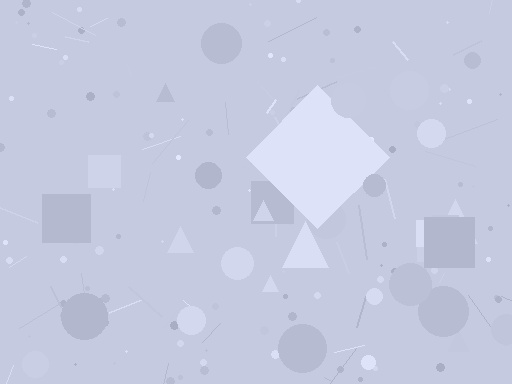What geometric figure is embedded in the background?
A diamond is embedded in the background.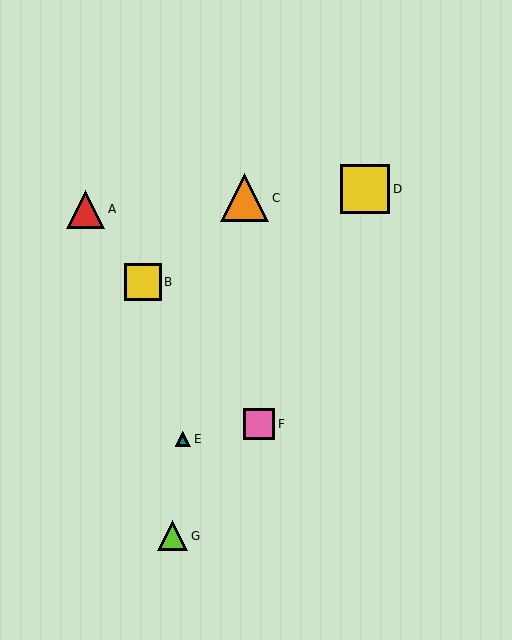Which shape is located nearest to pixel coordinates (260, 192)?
The orange triangle (labeled C) at (245, 198) is nearest to that location.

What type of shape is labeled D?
Shape D is a yellow square.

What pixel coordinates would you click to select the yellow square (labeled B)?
Click at (143, 282) to select the yellow square B.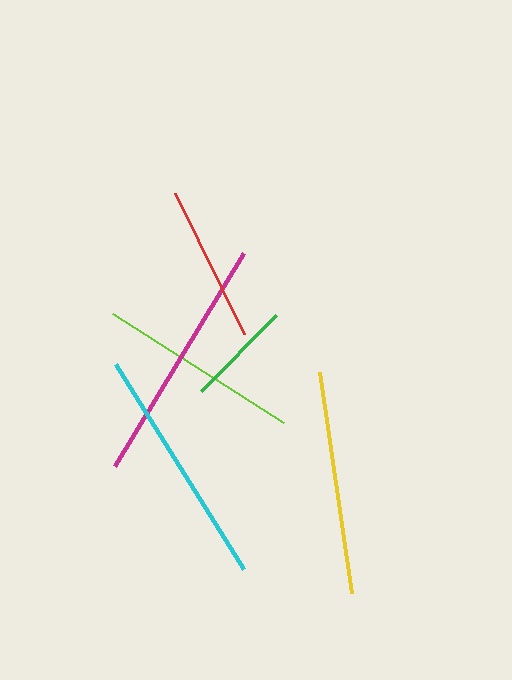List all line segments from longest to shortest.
From longest to shortest: magenta, cyan, yellow, lime, red, green.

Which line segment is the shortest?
The green line is the shortest at approximately 107 pixels.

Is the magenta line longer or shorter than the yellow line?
The magenta line is longer than the yellow line.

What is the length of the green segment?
The green segment is approximately 107 pixels long.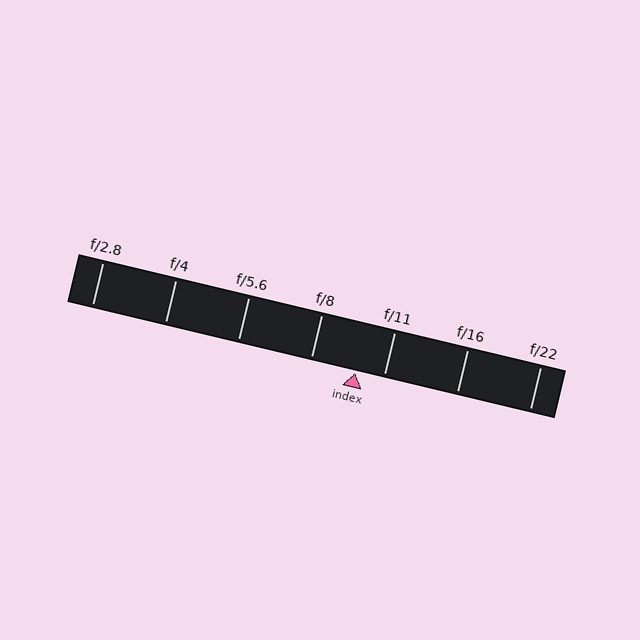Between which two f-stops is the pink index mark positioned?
The index mark is between f/8 and f/11.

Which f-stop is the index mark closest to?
The index mark is closest to f/11.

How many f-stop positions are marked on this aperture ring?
There are 7 f-stop positions marked.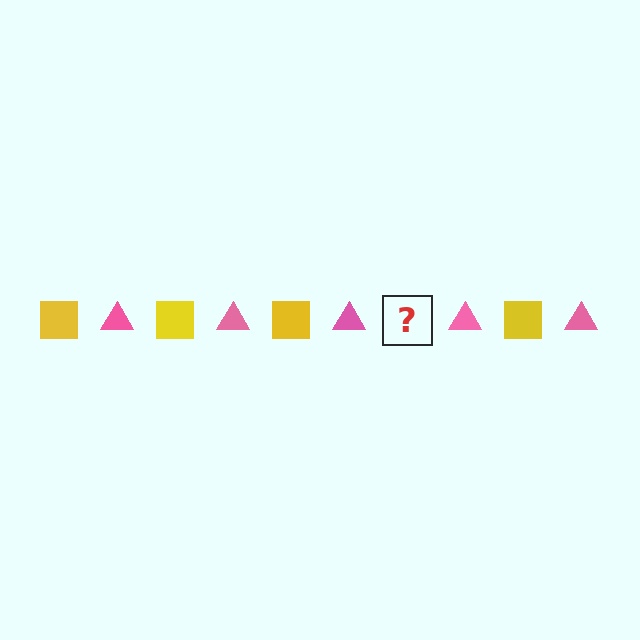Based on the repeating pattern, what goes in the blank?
The blank should be a yellow square.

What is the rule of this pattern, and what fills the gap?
The rule is that the pattern alternates between yellow square and pink triangle. The gap should be filled with a yellow square.